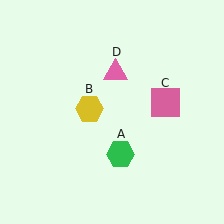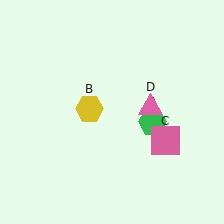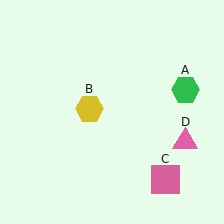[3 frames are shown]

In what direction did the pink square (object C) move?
The pink square (object C) moved down.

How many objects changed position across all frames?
3 objects changed position: green hexagon (object A), pink square (object C), pink triangle (object D).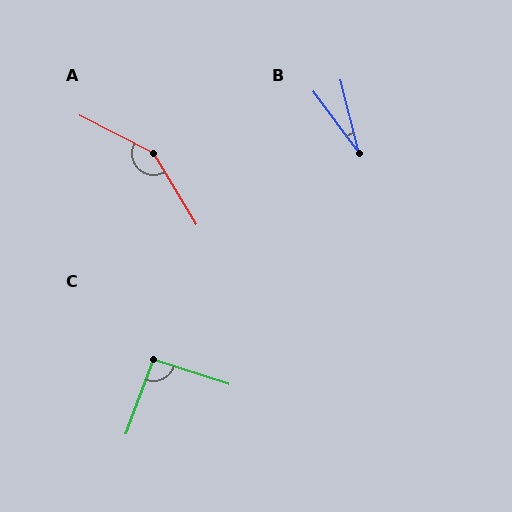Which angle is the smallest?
B, at approximately 23 degrees.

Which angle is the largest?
A, at approximately 148 degrees.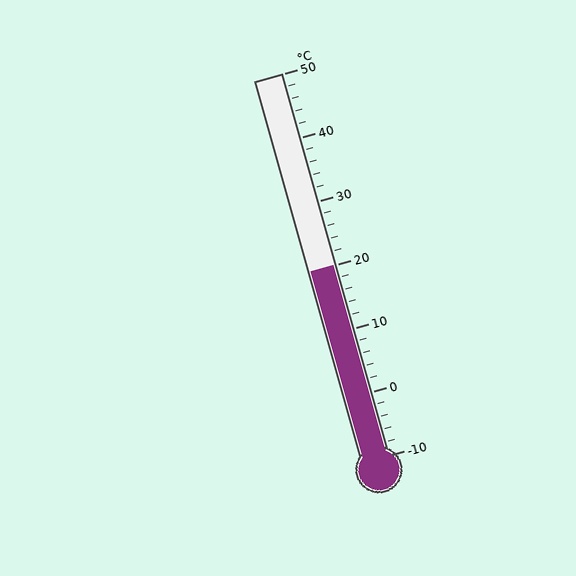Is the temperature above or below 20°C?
The temperature is at 20°C.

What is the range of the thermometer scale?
The thermometer scale ranges from -10°C to 50°C.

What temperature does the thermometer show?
The thermometer shows approximately 20°C.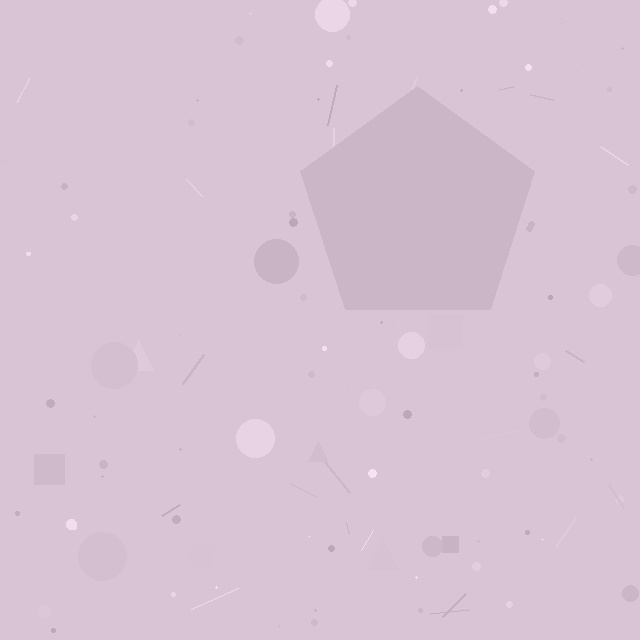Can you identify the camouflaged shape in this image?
The camouflaged shape is a pentagon.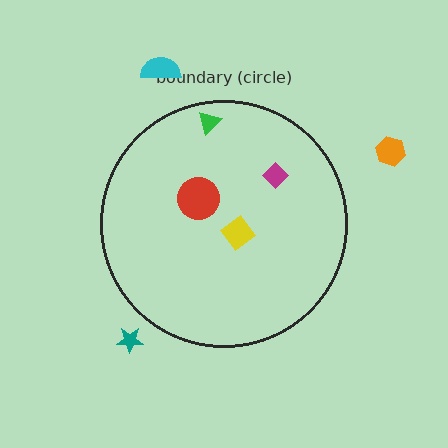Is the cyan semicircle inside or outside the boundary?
Outside.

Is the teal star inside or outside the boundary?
Outside.